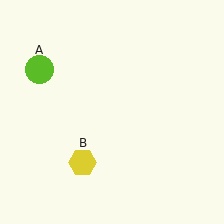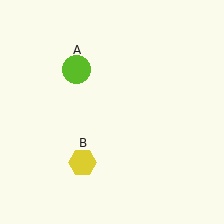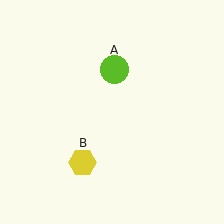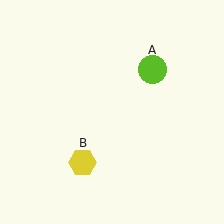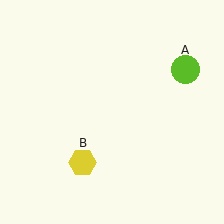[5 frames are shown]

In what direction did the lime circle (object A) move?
The lime circle (object A) moved right.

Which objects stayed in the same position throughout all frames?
Yellow hexagon (object B) remained stationary.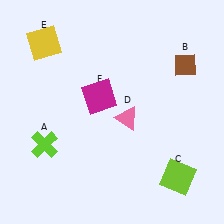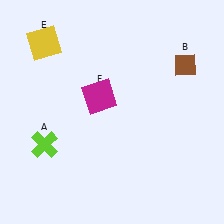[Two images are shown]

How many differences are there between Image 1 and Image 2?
There are 2 differences between the two images.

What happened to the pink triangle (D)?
The pink triangle (D) was removed in Image 2. It was in the bottom-right area of Image 1.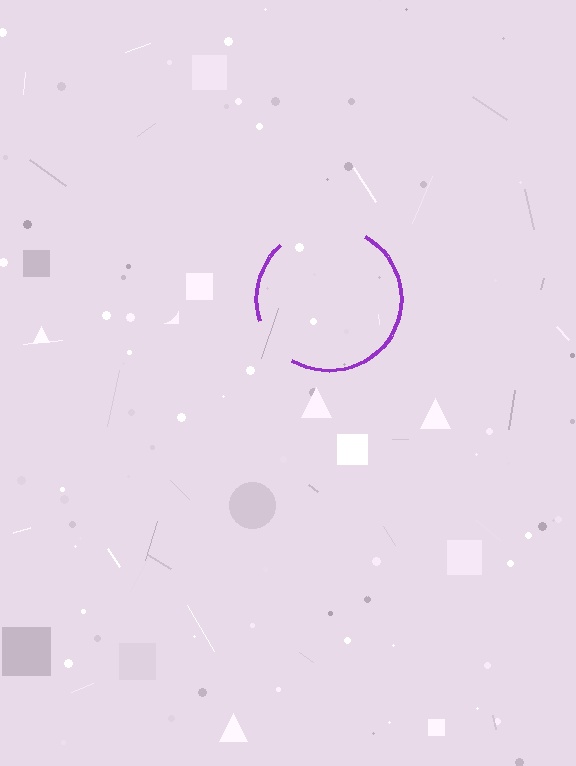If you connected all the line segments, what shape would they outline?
They would outline a circle.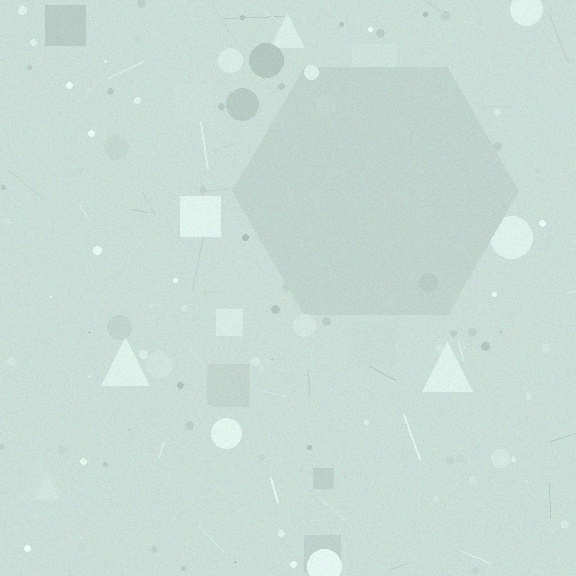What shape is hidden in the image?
A hexagon is hidden in the image.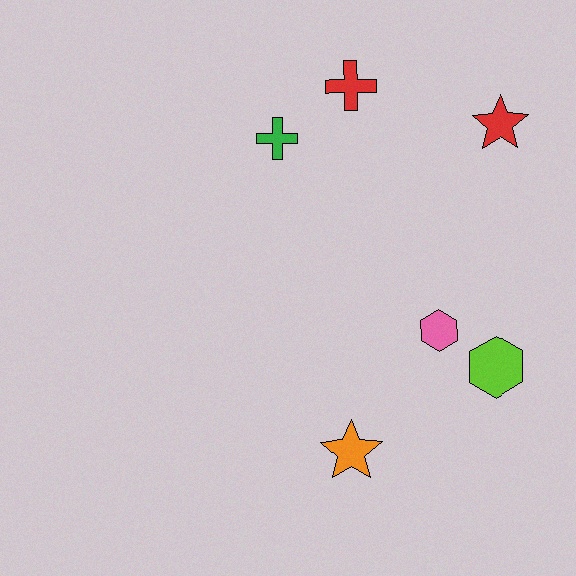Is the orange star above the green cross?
No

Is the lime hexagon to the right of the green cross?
Yes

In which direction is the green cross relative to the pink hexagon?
The green cross is above the pink hexagon.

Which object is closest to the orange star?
The pink hexagon is closest to the orange star.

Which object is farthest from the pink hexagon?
The red cross is farthest from the pink hexagon.